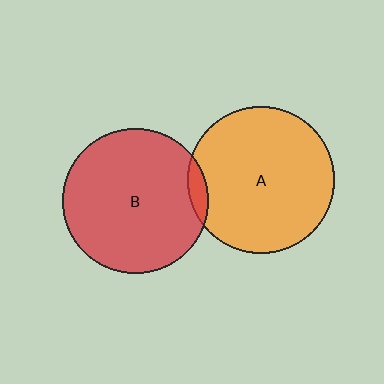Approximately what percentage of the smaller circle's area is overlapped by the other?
Approximately 5%.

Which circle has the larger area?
Circle A (orange).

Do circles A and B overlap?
Yes.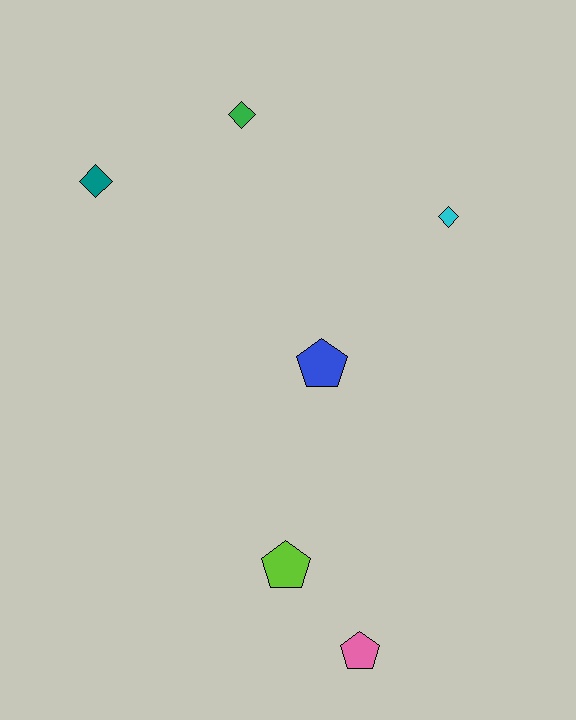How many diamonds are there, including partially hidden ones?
There are 3 diamonds.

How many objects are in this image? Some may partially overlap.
There are 6 objects.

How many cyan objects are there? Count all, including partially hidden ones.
There is 1 cyan object.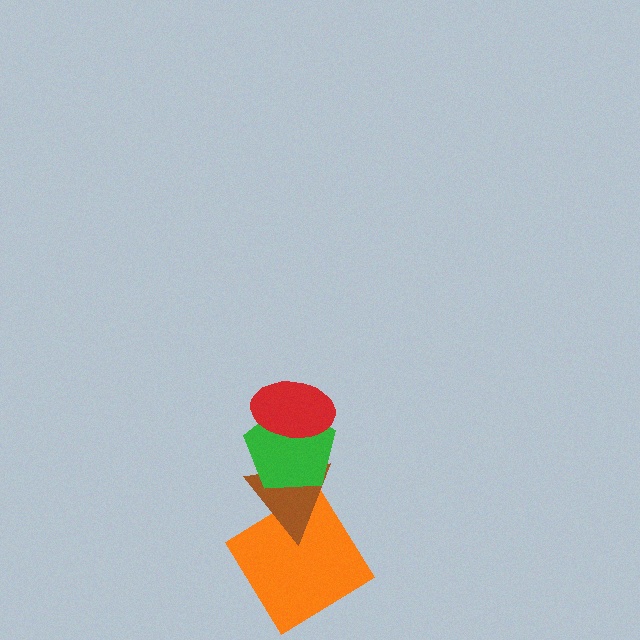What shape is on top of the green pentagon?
The red ellipse is on top of the green pentagon.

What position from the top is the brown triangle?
The brown triangle is 3rd from the top.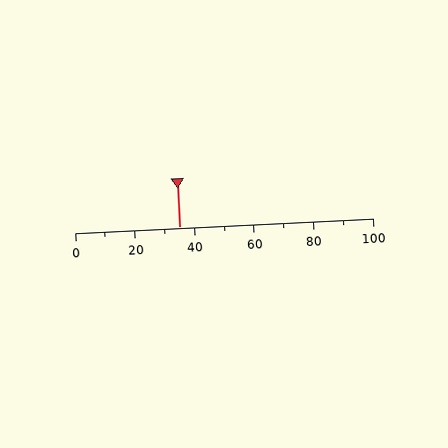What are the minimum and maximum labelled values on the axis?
The axis runs from 0 to 100.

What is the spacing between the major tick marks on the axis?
The major ticks are spaced 20 apart.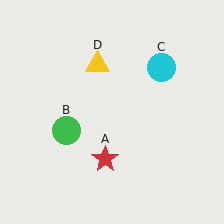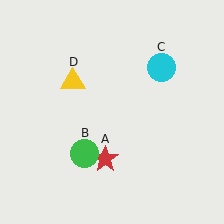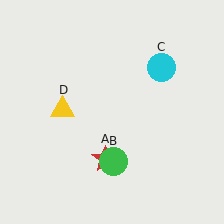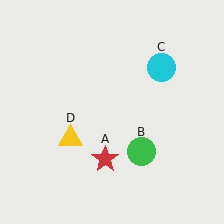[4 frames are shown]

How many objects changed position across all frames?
2 objects changed position: green circle (object B), yellow triangle (object D).